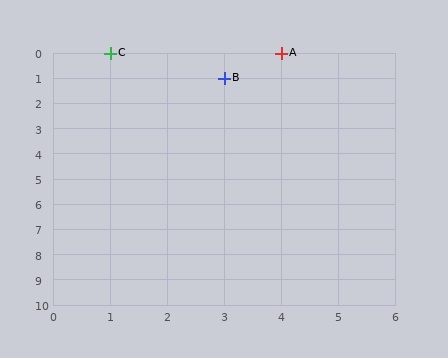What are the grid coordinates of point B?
Point B is at grid coordinates (3, 1).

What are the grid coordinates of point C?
Point C is at grid coordinates (1, 0).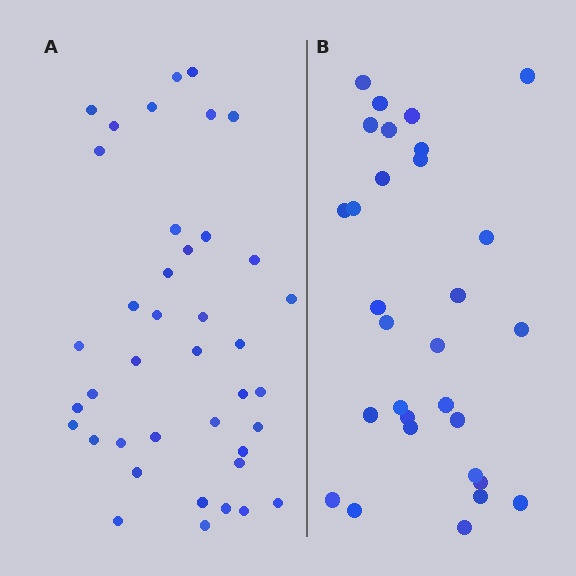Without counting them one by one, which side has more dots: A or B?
Region A (the left region) has more dots.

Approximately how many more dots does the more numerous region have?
Region A has roughly 10 or so more dots than region B.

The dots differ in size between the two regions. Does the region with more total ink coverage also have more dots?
No. Region B has more total ink coverage because its dots are larger, but region A actually contains more individual dots. Total area can be misleading — the number of items is what matters here.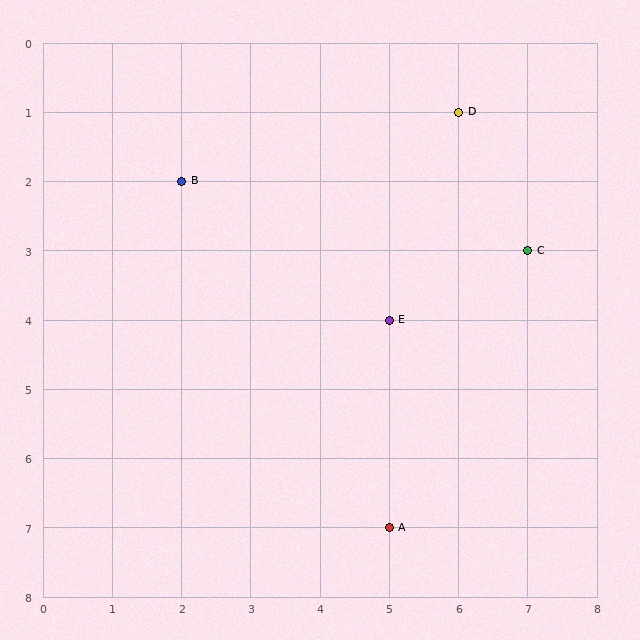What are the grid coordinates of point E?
Point E is at grid coordinates (5, 4).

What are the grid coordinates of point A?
Point A is at grid coordinates (5, 7).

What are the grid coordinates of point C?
Point C is at grid coordinates (7, 3).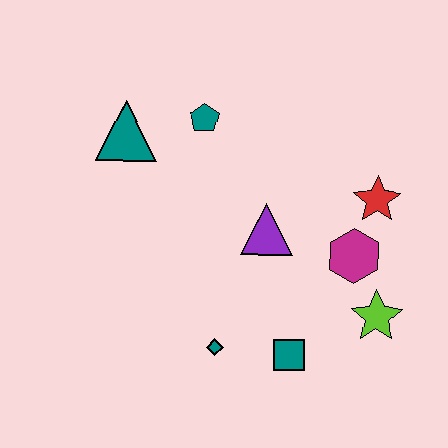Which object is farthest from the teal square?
The teal triangle is farthest from the teal square.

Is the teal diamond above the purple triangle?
No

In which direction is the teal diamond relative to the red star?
The teal diamond is to the left of the red star.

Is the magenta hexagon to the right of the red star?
No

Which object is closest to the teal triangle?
The teal pentagon is closest to the teal triangle.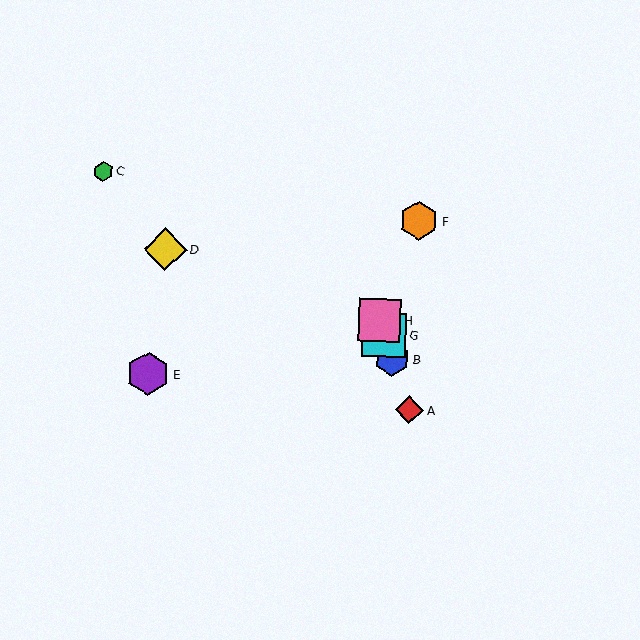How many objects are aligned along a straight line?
4 objects (A, B, G, H) are aligned along a straight line.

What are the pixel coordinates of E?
Object E is at (148, 374).